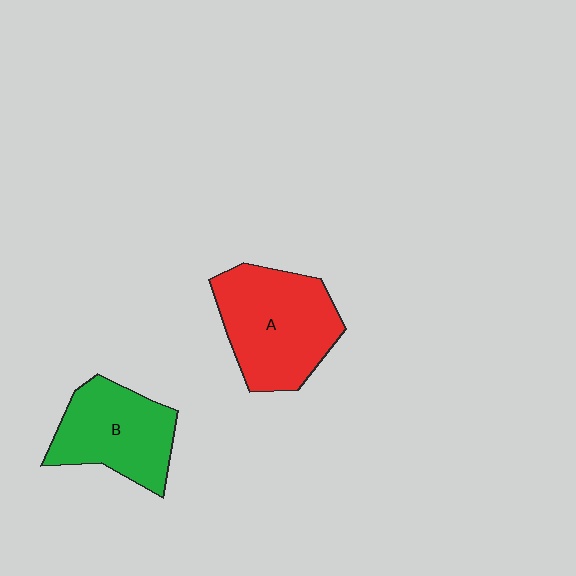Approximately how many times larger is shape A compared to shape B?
Approximately 1.2 times.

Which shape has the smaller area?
Shape B (green).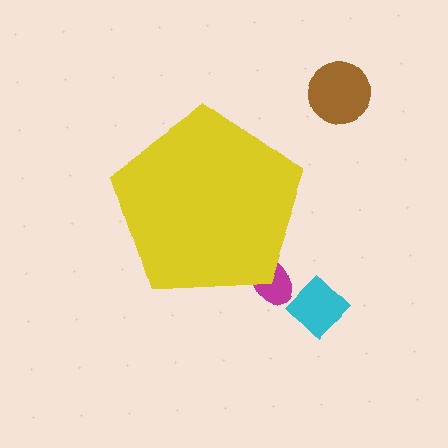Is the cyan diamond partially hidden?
No, the cyan diamond is fully visible.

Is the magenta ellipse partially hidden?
Yes, the magenta ellipse is partially hidden behind the yellow pentagon.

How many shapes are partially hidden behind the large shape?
1 shape is partially hidden.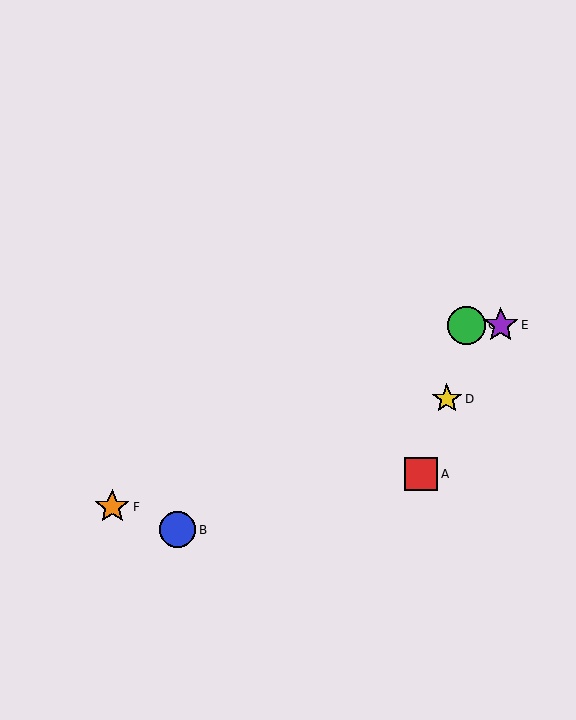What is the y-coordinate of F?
Object F is at y≈507.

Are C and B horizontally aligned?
No, C is at y≈325 and B is at y≈530.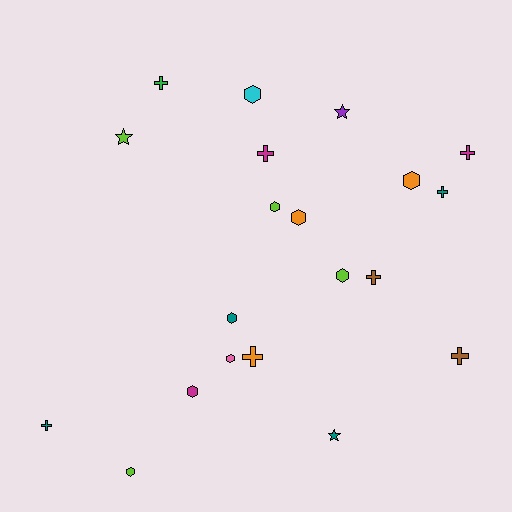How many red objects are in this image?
There are no red objects.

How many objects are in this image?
There are 20 objects.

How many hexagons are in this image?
There are 9 hexagons.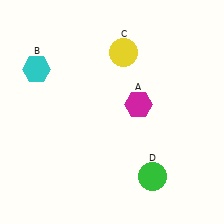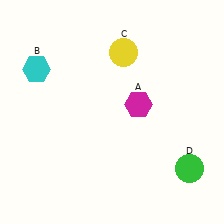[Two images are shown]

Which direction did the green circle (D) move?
The green circle (D) moved right.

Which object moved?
The green circle (D) moved right.